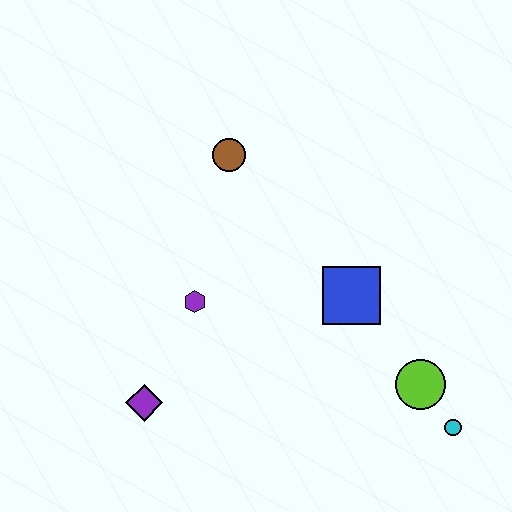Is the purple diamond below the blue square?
Yes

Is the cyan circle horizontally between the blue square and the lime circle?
No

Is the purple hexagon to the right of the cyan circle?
No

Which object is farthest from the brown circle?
The cyan circle is farthest from the brown circle.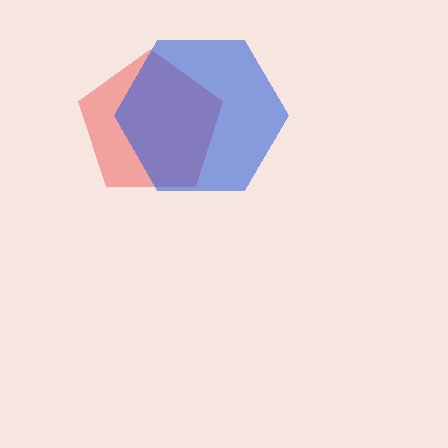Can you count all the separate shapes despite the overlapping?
Yes, there are 2 separate shapes.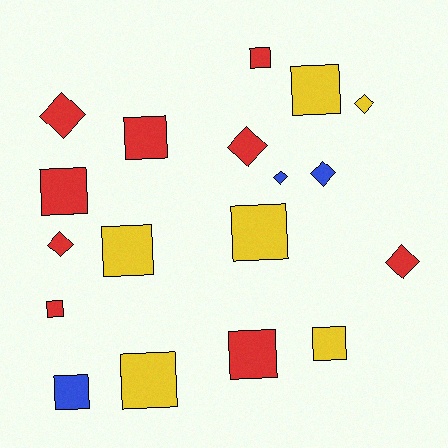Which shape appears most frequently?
Square, with 11 objects.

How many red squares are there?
There are 5 red squares.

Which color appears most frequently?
Red, with 9 objects.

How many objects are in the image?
There are 18 objects.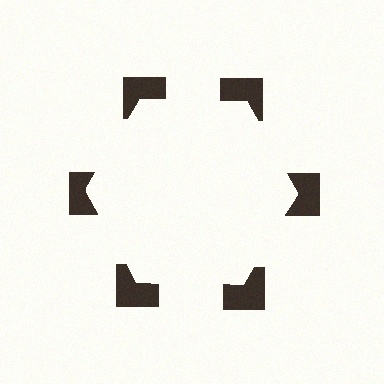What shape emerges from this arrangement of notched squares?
An illusory hexagon — its edges are inferred from the aligned wedge cuts in the notched squares, not physically drawn.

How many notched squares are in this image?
There are 6 — one at each vertex of the illusory hexagon.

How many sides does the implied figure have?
6 sides.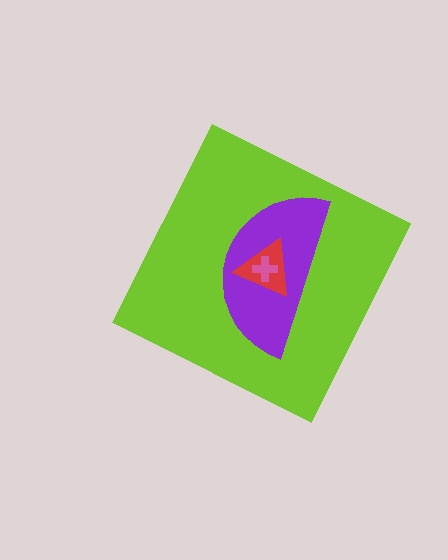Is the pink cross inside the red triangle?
Yes.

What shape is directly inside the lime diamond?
The purple semicircle.